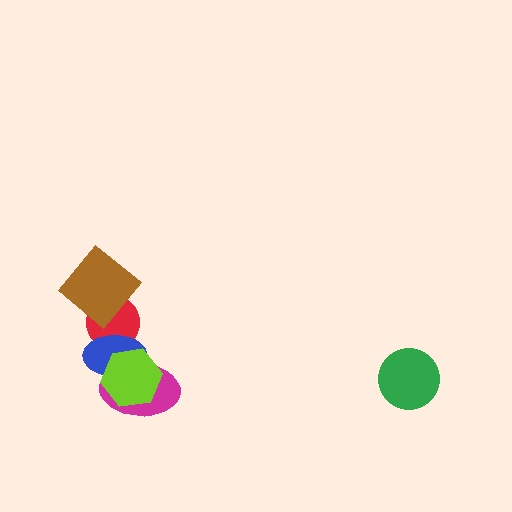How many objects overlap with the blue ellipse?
3 objects overlap with the blue ellipse.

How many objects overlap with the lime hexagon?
2 objects overlap with the lime hexagon.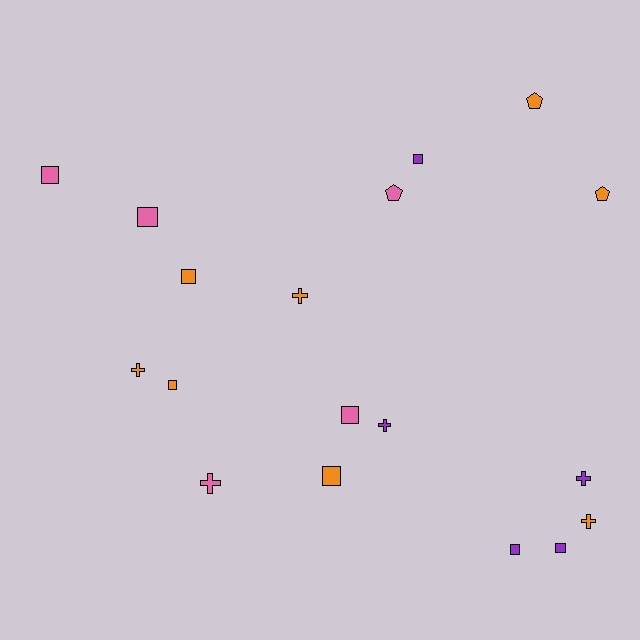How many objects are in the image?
There are 18 objects.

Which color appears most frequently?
Orange, with 8 objects.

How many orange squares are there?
There are 3 orange squares.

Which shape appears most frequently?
Square, with 9 objects.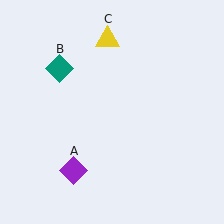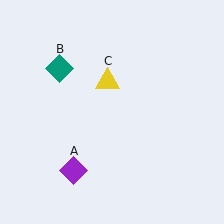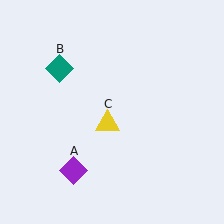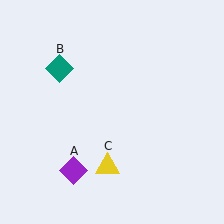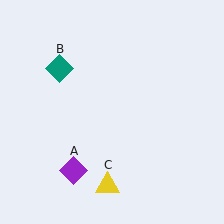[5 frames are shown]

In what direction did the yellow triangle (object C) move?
The yellow triangle (object C) moved down.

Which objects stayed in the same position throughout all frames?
Purple diamond (object A) and teal diamond (object B) remained stationary.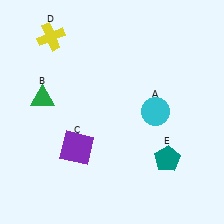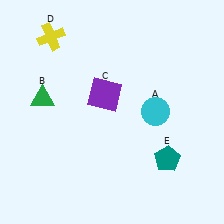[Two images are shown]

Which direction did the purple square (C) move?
The purple square (C) moved up.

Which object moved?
The purple square (C) moved up.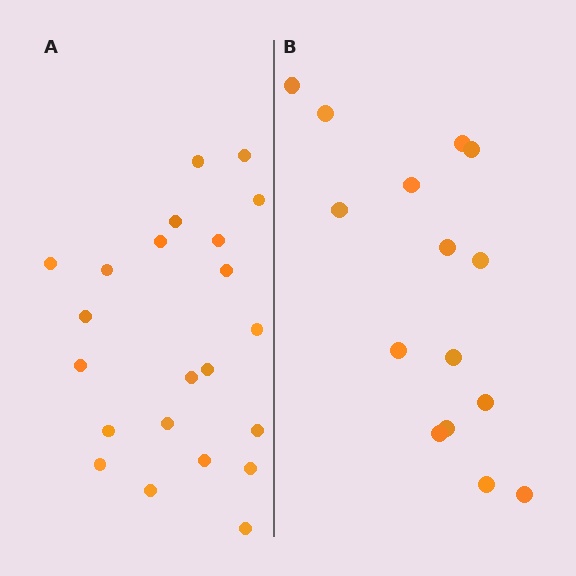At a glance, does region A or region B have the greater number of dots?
Region A (the left region) has more dots.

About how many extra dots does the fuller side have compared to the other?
Region A has roughly 8 or so more dots than region B.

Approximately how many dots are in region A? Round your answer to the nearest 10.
About 20 dots. (The exact count is 22, which rounds to 20.)